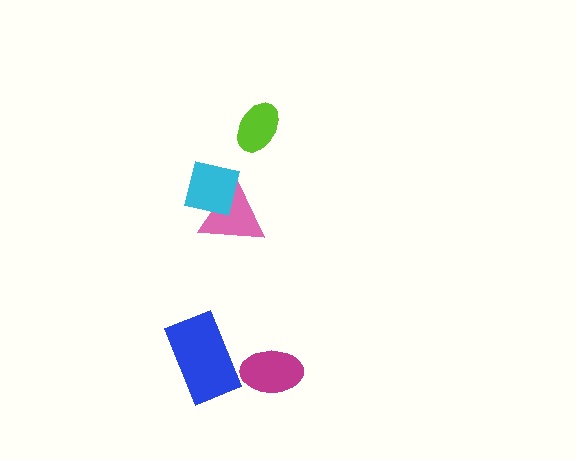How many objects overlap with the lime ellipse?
0 objects overlap with the lime ellipse.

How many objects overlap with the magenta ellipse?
0 objects overlap with the magenta ellipse.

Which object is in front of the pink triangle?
The cyan square is in front of the pink triangle.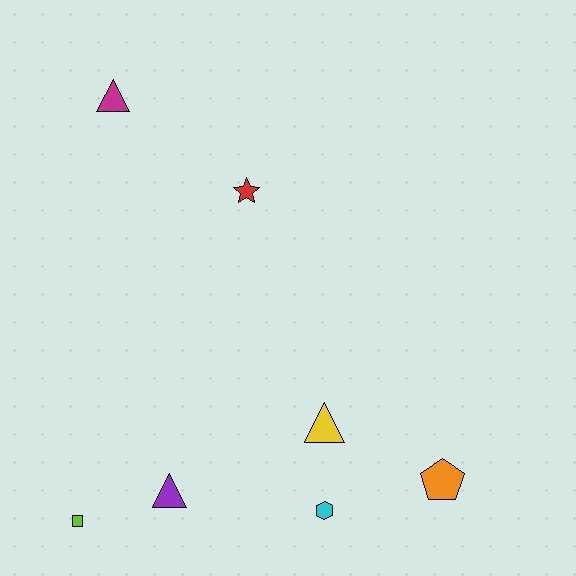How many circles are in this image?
There are no circles.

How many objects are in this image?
There are 7 objects.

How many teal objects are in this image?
There are no teal objects.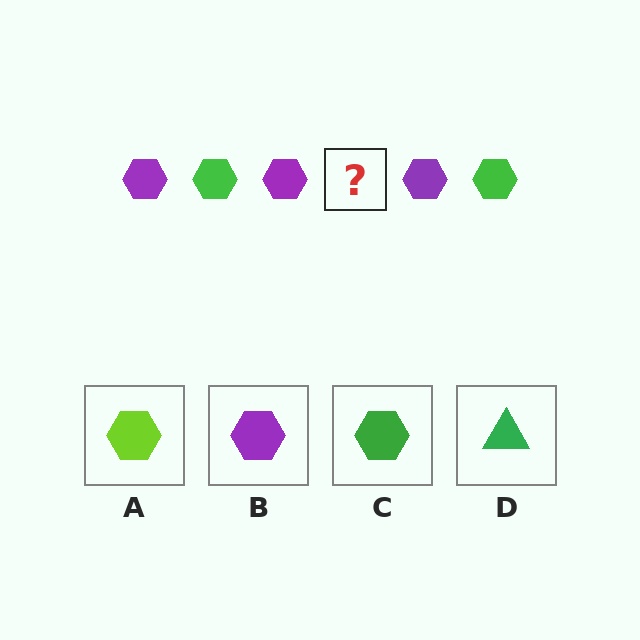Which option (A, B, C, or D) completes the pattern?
C.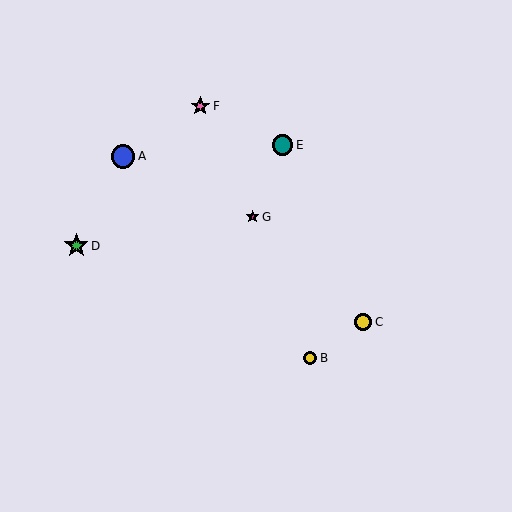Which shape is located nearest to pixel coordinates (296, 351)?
The yellow circle (labeled B) at (310, 358) is nearest to that location.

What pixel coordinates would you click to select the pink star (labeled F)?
Click at (200, 106) to select the pink star F.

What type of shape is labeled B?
Shape B is a yellow circle.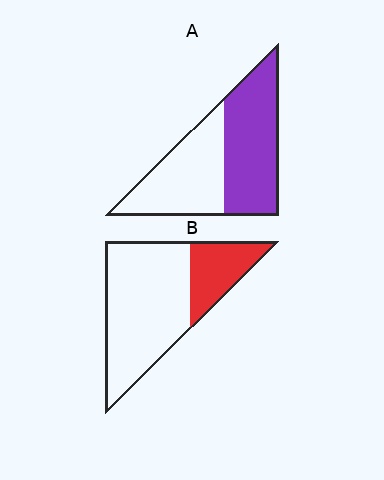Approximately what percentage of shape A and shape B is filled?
A is approximately 55% and B is approximately 25%.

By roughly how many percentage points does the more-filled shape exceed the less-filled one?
By roughly 25 percentage points (A over B).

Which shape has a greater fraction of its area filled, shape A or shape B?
Shape A.